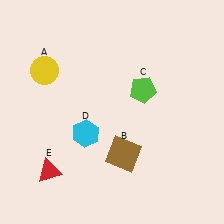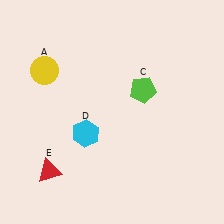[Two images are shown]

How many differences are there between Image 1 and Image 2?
There is 1 difference between the two images.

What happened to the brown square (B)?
The brown square (B) was removed in Image 2. It was in the bottom-right area of Image 1.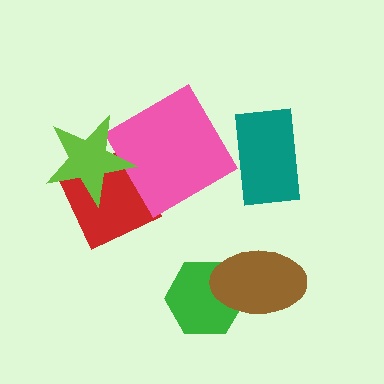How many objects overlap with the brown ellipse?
1 object overlaps with the brown ellipse.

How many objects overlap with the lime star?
2 objects overlap with the lime star.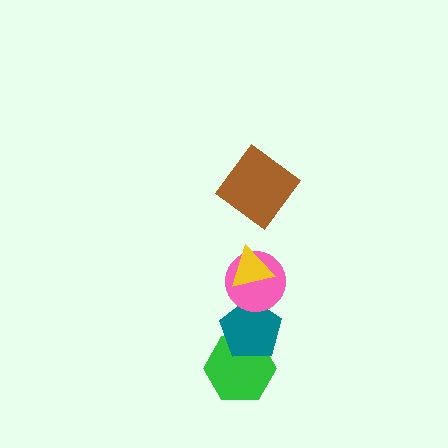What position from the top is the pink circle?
The pink circle is 3rd from the top.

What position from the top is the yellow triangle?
The yellow triangle is 2nd from the top.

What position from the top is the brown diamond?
The brown diamond is 1st from the top.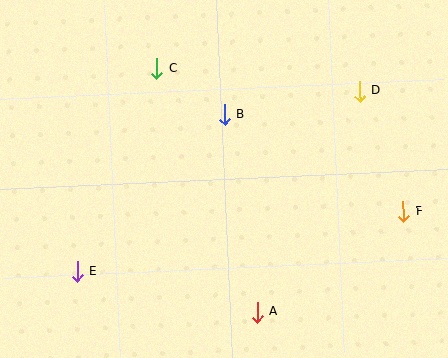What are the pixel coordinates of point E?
Point E is at (77, 271).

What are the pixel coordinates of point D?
Point D is at (359, 91).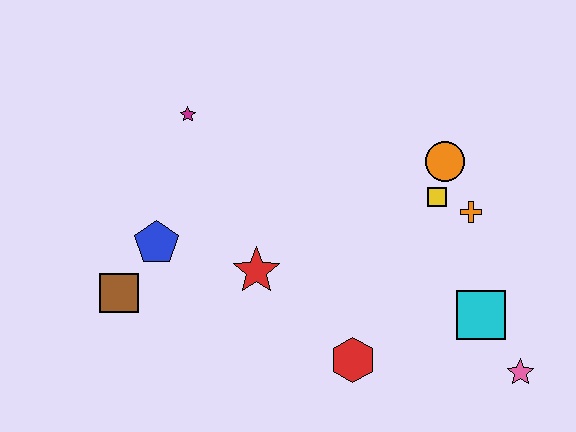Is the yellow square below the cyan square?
No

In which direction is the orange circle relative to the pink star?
The orange circle is above the pink star.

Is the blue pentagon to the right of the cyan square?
No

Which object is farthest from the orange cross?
The brown square is farthest from the orange cross.